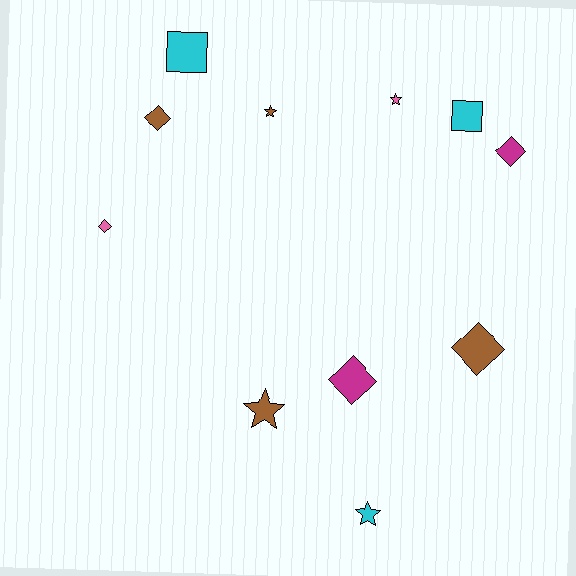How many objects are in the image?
There are 11 objects.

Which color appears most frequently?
Brown, with 4 objects.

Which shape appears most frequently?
Diamond, with 5 objects.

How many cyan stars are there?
There is 1 cyan star.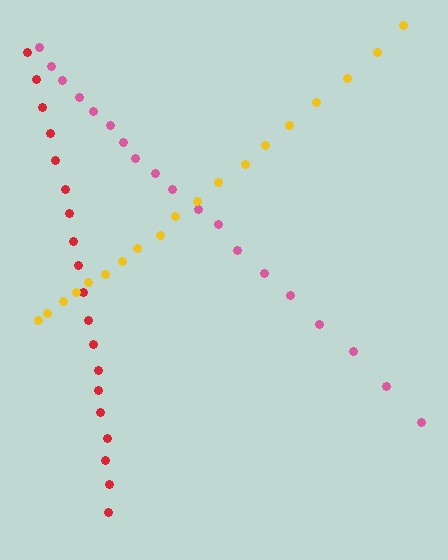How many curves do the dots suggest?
There are 3 distinct paths.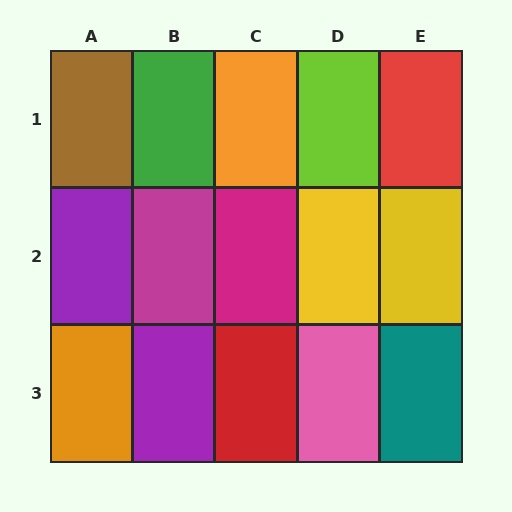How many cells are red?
2 cells are red.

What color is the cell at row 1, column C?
Orange.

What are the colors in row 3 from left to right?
Orange, purple, red, pink, teal.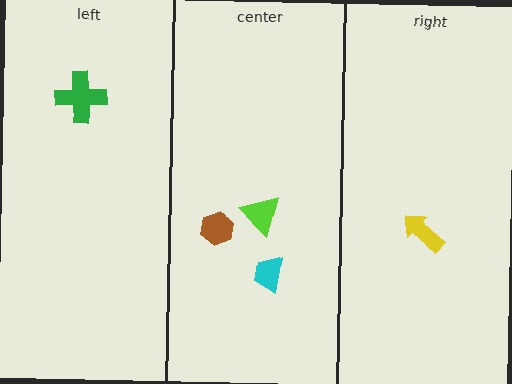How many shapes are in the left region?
1.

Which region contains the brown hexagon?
The center region.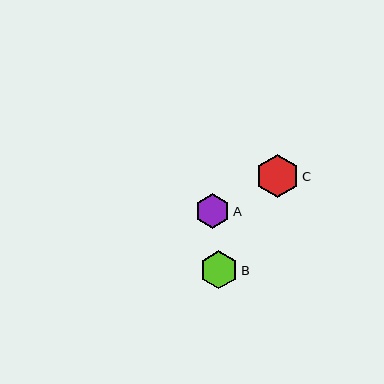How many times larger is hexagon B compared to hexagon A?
Hexagon B is approximately 1.1 times the size of hexagon A.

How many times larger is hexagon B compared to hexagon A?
Hexagon B is approximately 1.1 times the size of hexagon A.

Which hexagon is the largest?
Hexagon C is the largest with a size of approximately 43 pixels.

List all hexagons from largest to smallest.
From largest to smallest: C, B, A.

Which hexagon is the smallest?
Hexagon A is the smallest with a size of approximately 34 pixels.